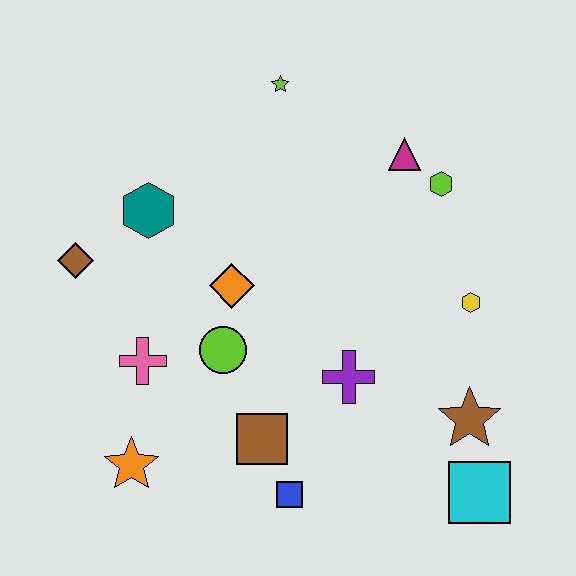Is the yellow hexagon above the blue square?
Yes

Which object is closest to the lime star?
The magenta triangle is closest to the lime star.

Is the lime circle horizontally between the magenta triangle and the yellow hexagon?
No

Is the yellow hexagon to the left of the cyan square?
Yes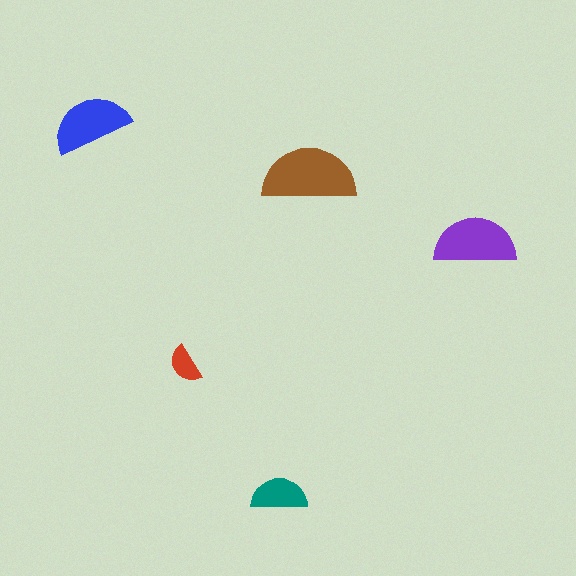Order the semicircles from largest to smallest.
the brown one, the purple one, the blue one, the teal one, the red one.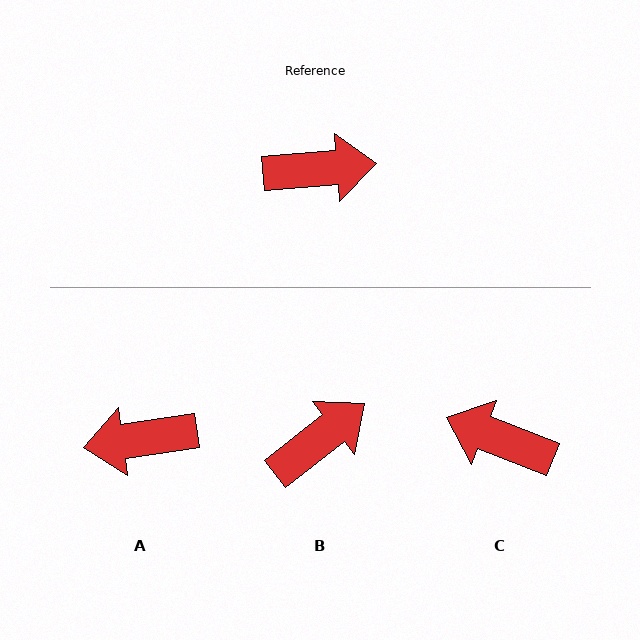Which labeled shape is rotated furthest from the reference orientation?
A, about 177 degrees away.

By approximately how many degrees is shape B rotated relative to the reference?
Approximately 34 degrees counter-clockwise.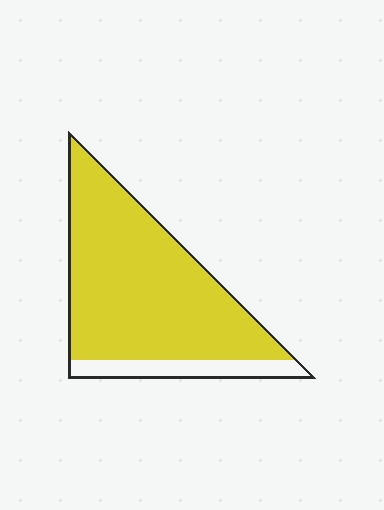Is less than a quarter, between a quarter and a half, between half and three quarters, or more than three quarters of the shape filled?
More than three quarters.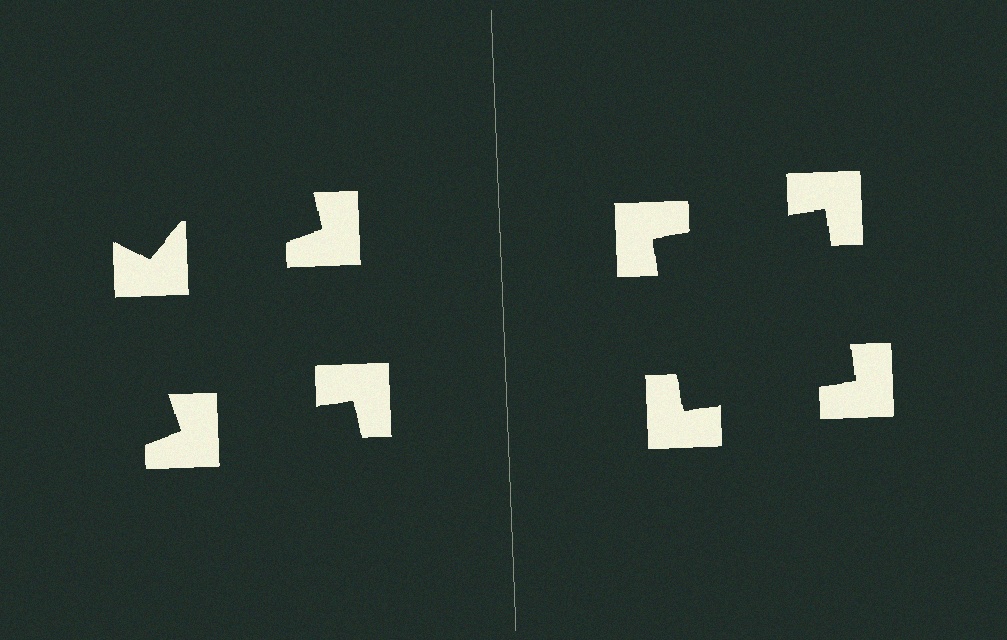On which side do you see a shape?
An illusory square appears on the right side. On the left side the wedge cuts are rotated, so no coherent shape forms.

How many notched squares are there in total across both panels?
8 — 4 on each side.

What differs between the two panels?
The notched squares are positioned identically on both sides; only the wedge orientations differ. On the right they align to a square; on the left they are misaligned.